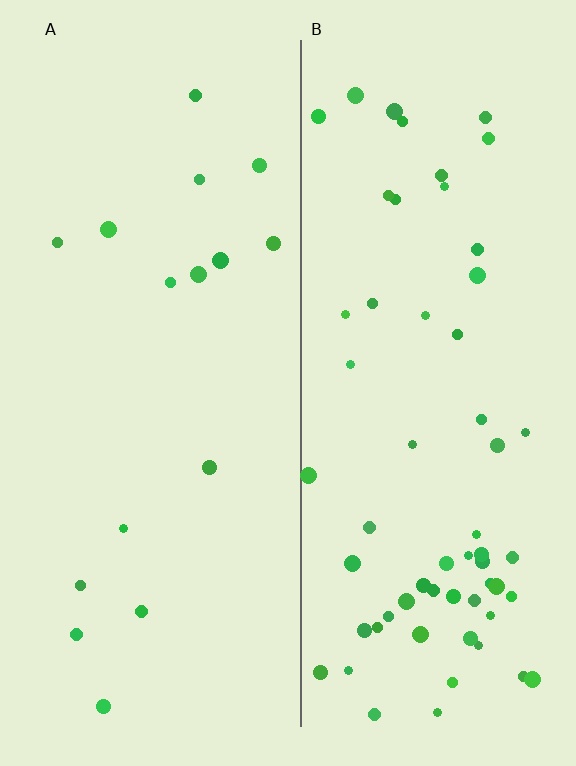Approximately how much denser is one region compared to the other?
Approximately 3.8× — region B over region A.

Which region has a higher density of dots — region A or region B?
B (the right).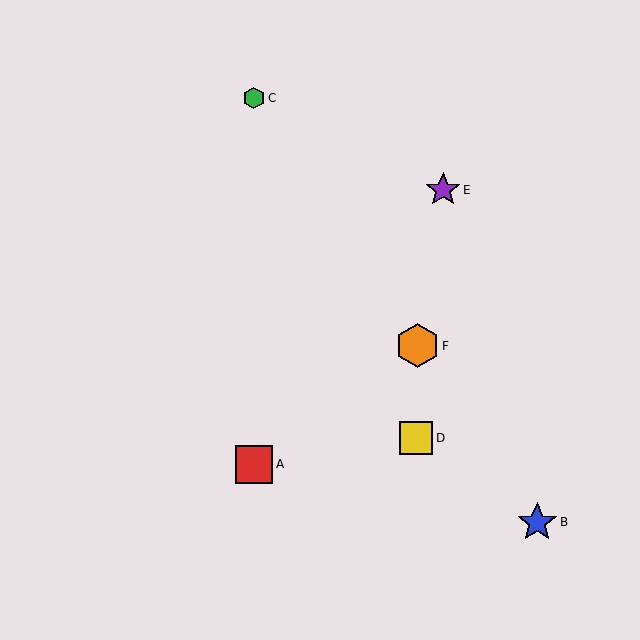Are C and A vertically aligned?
Yes, both are at x≈254.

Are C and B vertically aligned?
No, C is at x≈254 and B is at x≈537.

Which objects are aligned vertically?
Objects A, C are aligned vertically.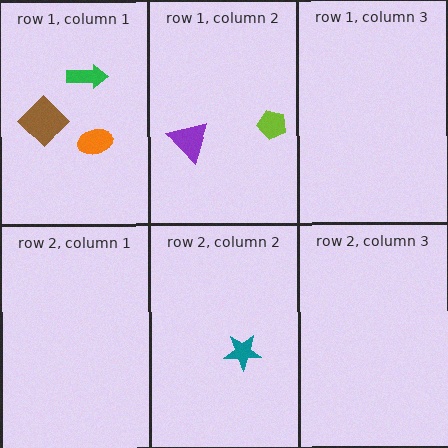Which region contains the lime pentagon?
The row 1, column 2 region.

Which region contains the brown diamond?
The row 1, column 1 region.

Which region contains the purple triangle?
The row 1, column 2 region.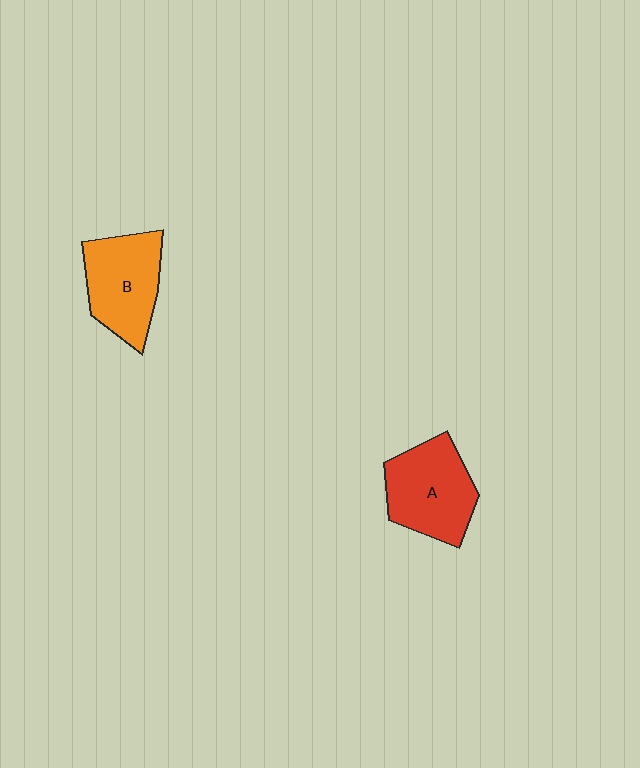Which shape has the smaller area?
Shape B (orange).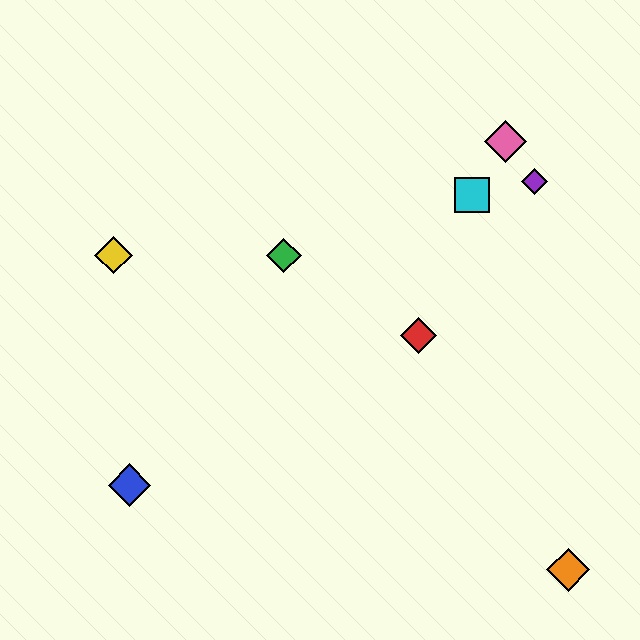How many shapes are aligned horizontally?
2 shapes (the green diamond, the yellow diamond) are aligned horizontally.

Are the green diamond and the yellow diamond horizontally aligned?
Yes, both are at y≈255.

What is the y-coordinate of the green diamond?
The green diamond is at y≈255.